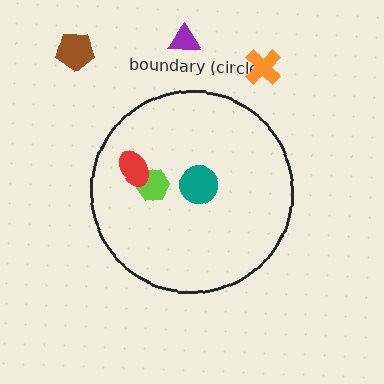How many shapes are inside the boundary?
3 inside, 3 outside.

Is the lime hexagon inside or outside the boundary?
Inside.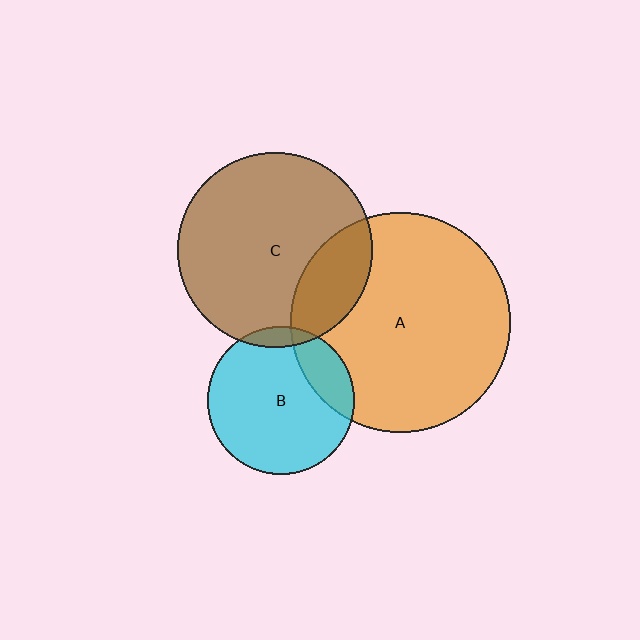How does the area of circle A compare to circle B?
Approximately 2.2 times.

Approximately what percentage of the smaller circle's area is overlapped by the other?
Approximately 20%.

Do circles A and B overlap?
Yes.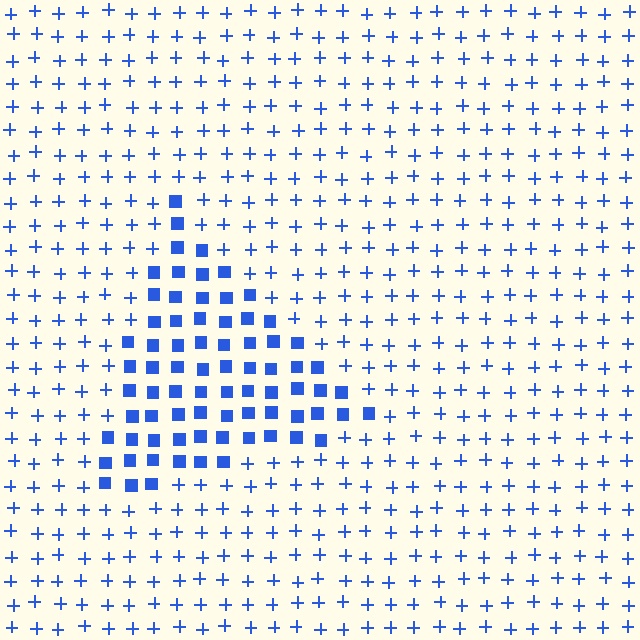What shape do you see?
I see a triangle.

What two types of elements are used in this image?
The image uses squares inside the triangle region and plus signs outside it.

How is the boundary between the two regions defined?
The boundary is defined by a change in element shape: squares inside vs. plus signs outside. All elements share the same color and spacing.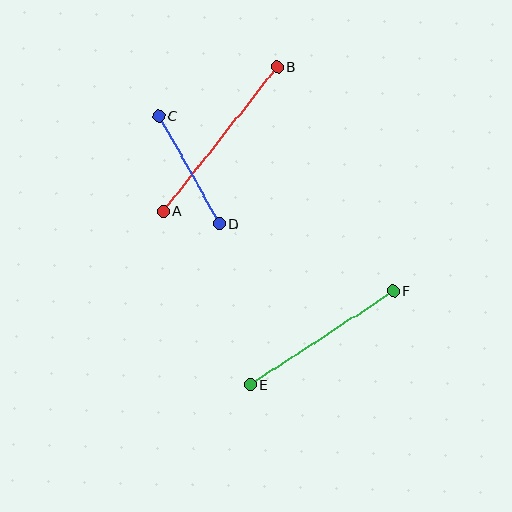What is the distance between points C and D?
The distance is approximately 124 pixels.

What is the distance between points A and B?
The distance is approximately 183 pixels.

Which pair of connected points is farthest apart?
Points A and B are farthest apart.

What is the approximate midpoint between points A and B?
The midpoint is at approximately (220, 139) pixels.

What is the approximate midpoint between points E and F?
The midpoint is at approximately (322, 338) pixels.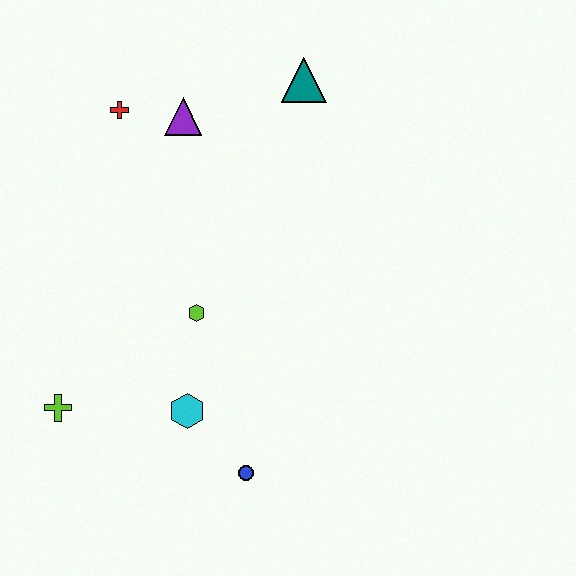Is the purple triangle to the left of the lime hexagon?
Yes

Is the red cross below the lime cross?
No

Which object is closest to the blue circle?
The cyan hexagon is closest to the blue circle.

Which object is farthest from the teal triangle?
The lime cross is farthest from the teal triangle.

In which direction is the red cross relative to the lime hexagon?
The red cross is above the lime hexagon.